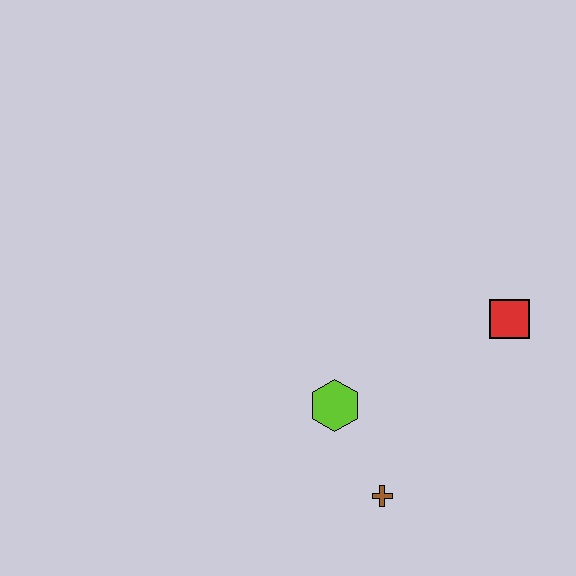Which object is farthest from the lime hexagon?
The red square is farthest from the lime hexagon.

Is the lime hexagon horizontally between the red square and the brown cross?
No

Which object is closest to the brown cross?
The lime hexagon is closest to the brown cross.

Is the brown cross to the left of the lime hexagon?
No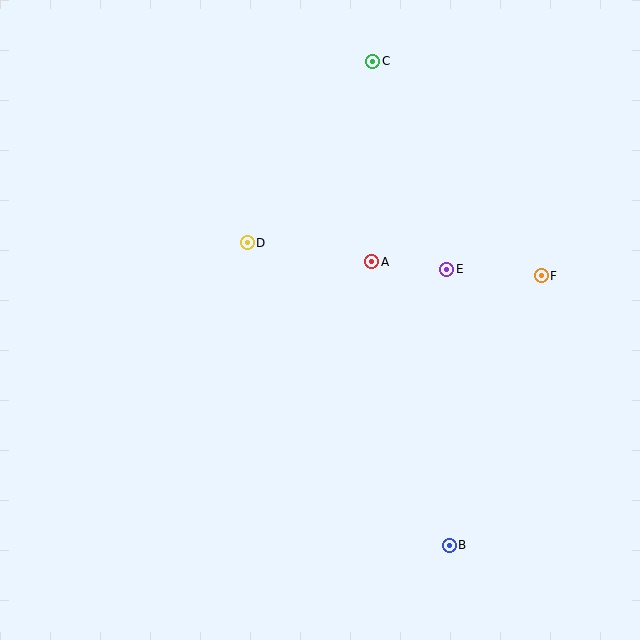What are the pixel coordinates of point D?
Point D is at (247, 243).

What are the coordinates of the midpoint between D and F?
The midpoint between D and F is at (394, 259).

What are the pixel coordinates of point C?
Point C is at (373, 61).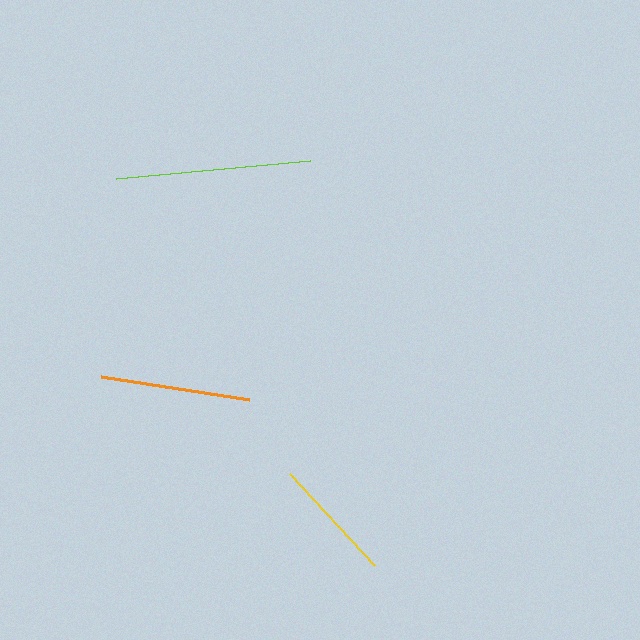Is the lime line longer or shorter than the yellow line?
The lime line is longer than the yellow line.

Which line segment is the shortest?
The yellow line is the shortest at approximately 125 pixels.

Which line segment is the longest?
The lime line is the longest at approximately 195 pixels.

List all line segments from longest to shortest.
From longest to shortest: lime, orange, yellow.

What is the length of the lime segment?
The lime segment is approximately 195 pixels long.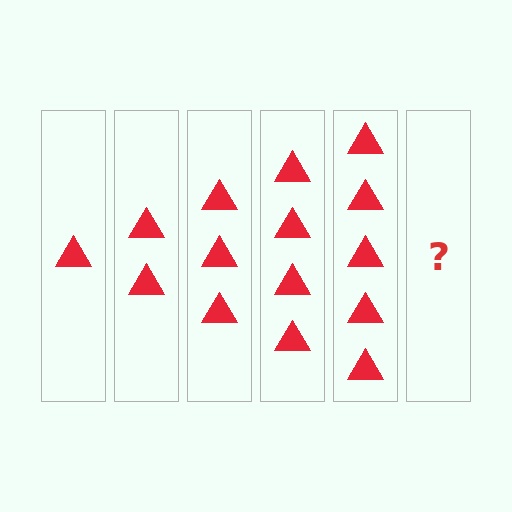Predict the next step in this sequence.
The next step is 6 triangles.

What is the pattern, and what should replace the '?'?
The pattern is that each step adds one more triangle. The '?' should be 6 triangles.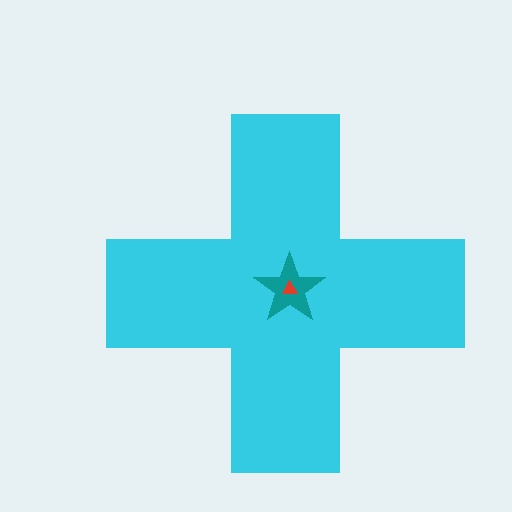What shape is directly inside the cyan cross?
The teal star.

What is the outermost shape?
The cyan cross.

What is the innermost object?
The red triangle.